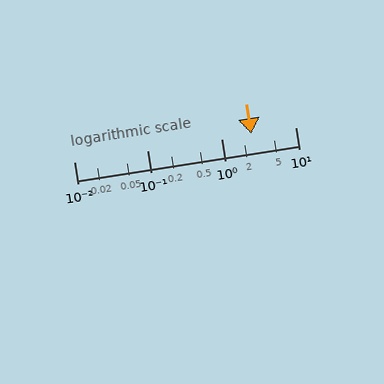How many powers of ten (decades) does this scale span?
The scale spans 3 decades, from 0.01 to 10.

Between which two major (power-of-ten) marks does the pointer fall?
The pointer is between 1 and 10.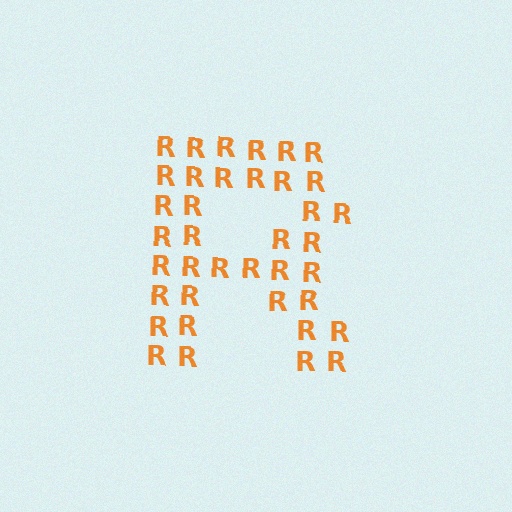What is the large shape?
The large shape is the letter R.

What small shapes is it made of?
It is made of small letter R's.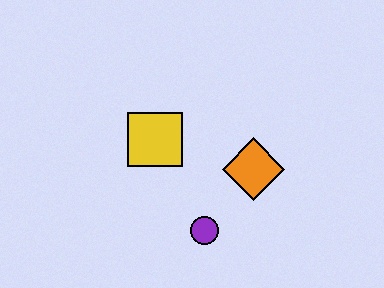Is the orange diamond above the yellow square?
No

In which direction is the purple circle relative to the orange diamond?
The purple circle is below the orange diamond.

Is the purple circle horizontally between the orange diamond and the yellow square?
Yes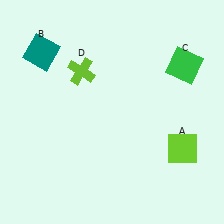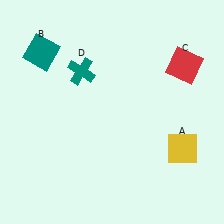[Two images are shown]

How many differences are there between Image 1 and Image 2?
There are 3 differences between the two images.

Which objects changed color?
A changed from lime to yellow. C changed from green to red. D changed from lime to teal.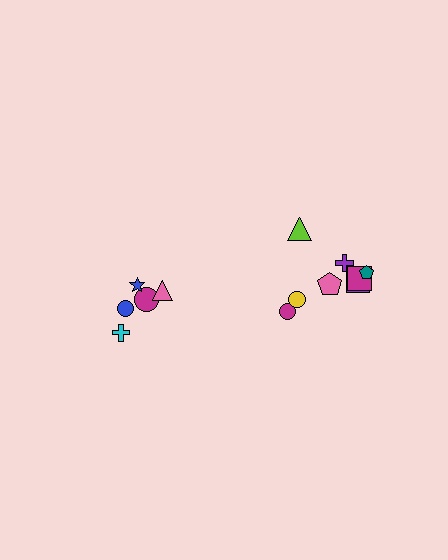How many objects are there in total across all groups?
There are 13 objects.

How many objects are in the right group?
There are 8 objects.